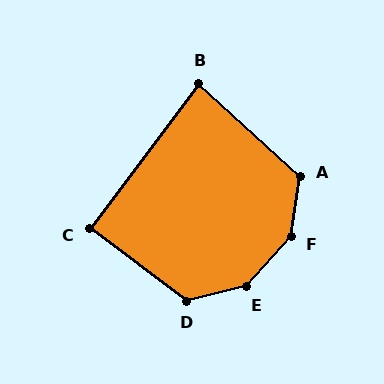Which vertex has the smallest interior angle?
B, at approximately 84 degrees.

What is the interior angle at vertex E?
Approximately 146 degrees (obtuse).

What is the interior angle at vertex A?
Approximately 125 degrees (obtuse).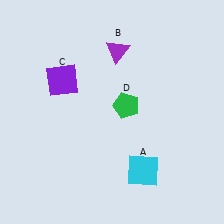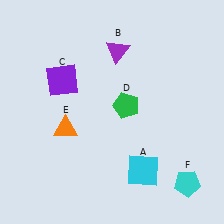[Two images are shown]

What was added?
An orange triangle (E), a cyan pentagon (F) were added in Image 2.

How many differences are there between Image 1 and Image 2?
There are 2 differences between the two images.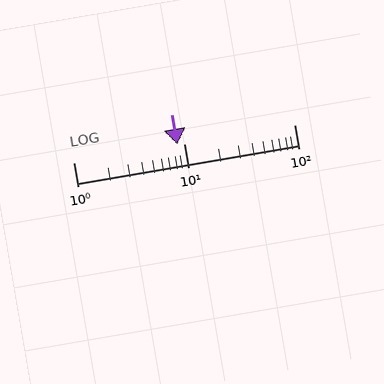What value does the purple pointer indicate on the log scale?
The pointer indicates approximately 8.7.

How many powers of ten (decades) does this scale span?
The scale spans 2 decades, from 1 to 100.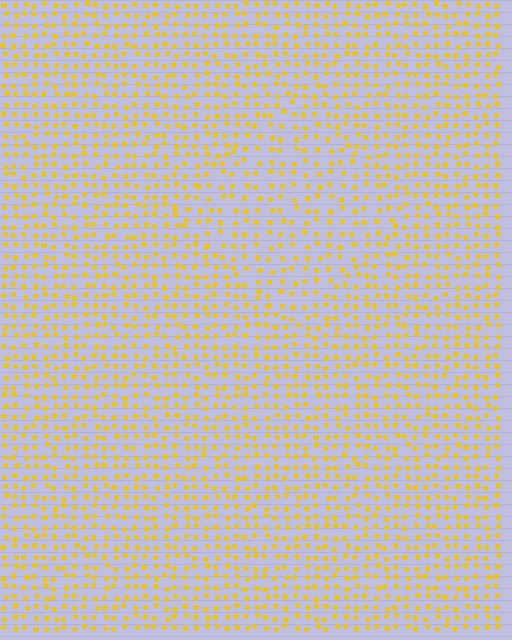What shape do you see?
I see a diamond.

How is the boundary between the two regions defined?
The boundary is defined by a change in element density (approximately 1.4x ratio). All elements are the same color, size, and shape.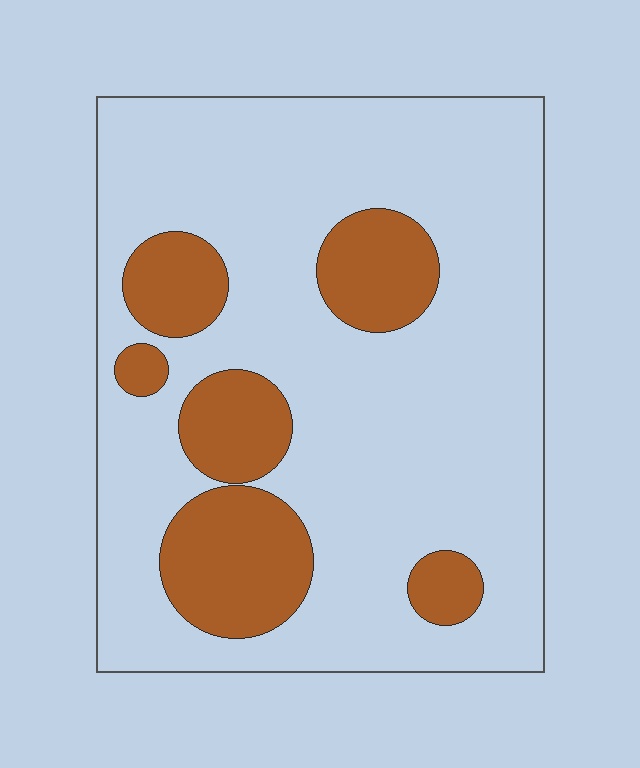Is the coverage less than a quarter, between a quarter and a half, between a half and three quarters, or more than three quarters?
Less than a quarter.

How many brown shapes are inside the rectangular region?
6.